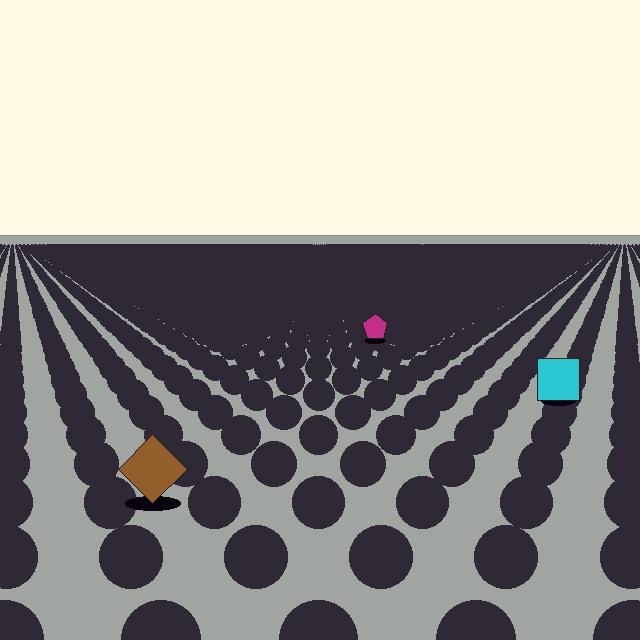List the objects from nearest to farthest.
From nearest to farthest: the brown diamond, the cyan square, the magenta pentagon.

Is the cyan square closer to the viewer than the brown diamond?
No. The brown diamond is closer — you can tell from the texture gradient: the ground texture is coarser near it.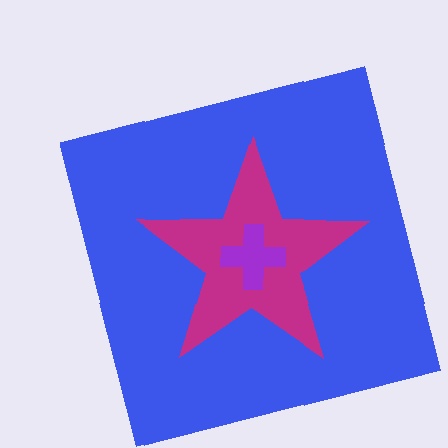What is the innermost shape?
The purple cross.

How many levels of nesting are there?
3.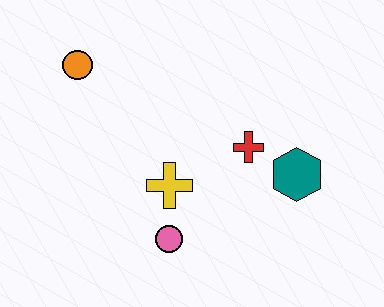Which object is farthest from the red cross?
The orange circle is farthest from the red cross.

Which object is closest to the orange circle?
The yellow cross is closest to the orange circle.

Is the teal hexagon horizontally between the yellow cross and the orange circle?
No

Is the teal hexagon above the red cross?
No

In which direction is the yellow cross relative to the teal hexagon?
The yellow cross is to the left of the teal hexagon.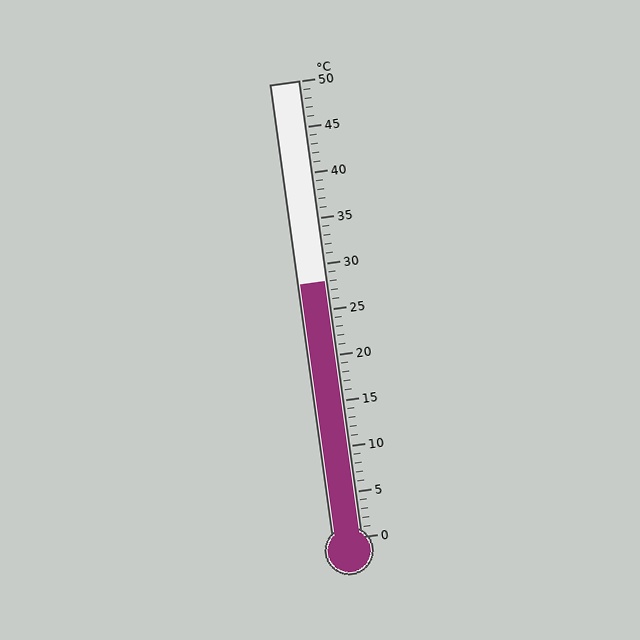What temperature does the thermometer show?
The thermometer shows approximately 28°C.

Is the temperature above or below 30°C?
The temperature is below 30°C.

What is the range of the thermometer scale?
The thermometer scale ranges from 0°C to 50°C.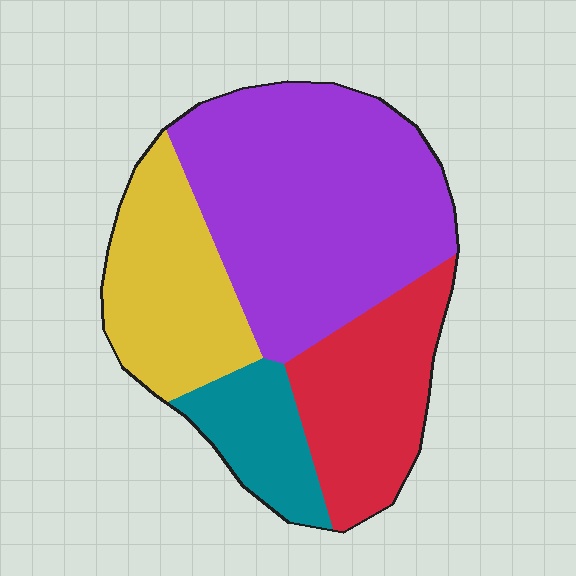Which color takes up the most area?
Purple, at roughly 45%.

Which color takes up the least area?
Teal, at roughly 10%.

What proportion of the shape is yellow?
Yellow covers about 20% of the shape.